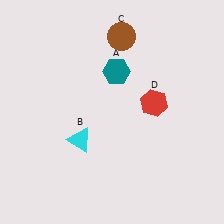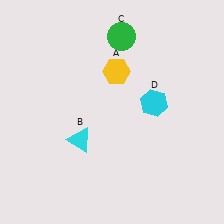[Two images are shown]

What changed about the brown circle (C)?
In Image 1, C is brown. In Image 2, it changed to green.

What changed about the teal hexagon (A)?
In Image 1, A is teal. In Image 2, it changed to yellow.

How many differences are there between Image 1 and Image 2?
There are 3 differences between the two images.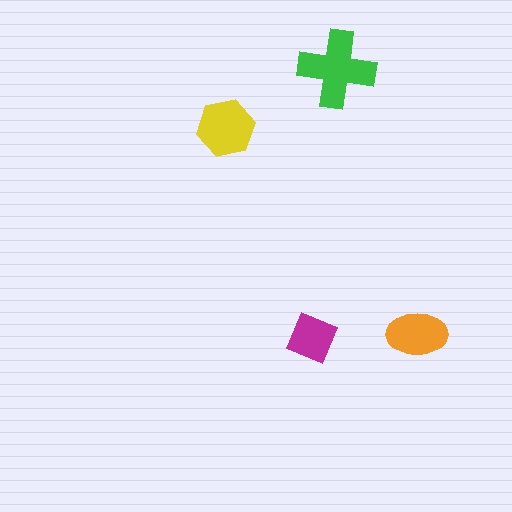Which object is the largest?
The green cross.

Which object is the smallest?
The magenta diamond.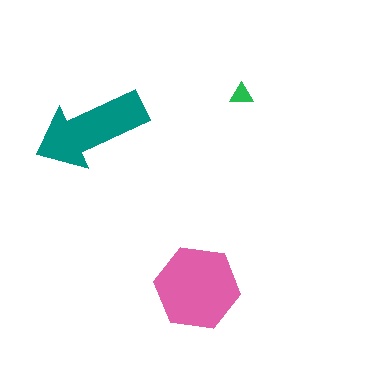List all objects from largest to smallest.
The pink hexagon, the teal arrow, the green triangle.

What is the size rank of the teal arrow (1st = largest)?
2nd.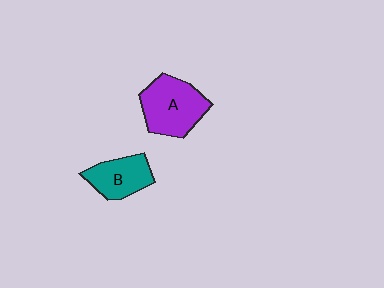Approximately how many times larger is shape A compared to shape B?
Approximately 1.4 times.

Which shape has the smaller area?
Shape B (teal).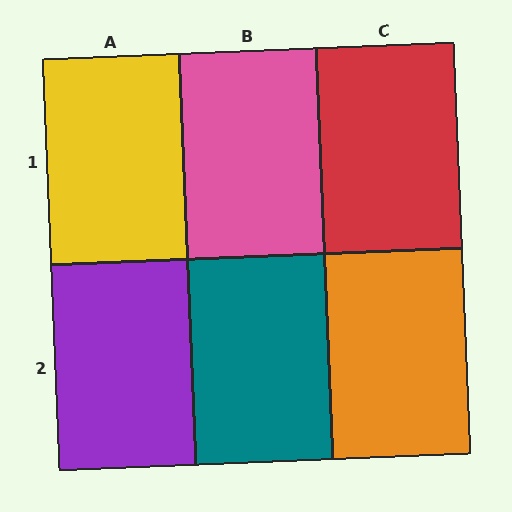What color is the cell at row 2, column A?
Purple.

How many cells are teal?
1 cell is teal.